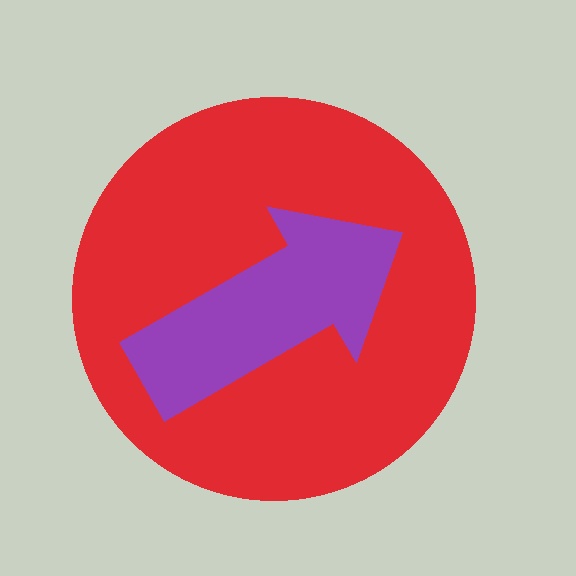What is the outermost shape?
The red circle.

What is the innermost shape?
The purple arrow.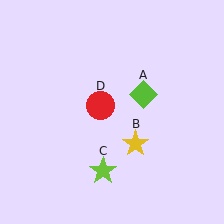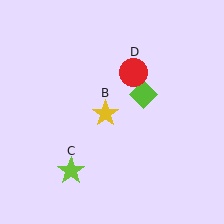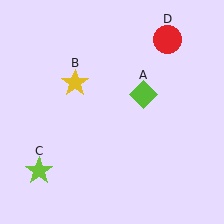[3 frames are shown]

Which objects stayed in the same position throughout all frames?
Lime diamond (object A) remained stationary.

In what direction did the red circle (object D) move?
The red circle (object D) moved up and to the right.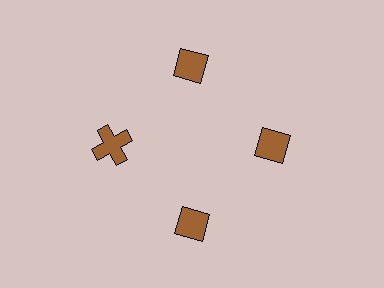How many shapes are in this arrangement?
There are 4 shapes arranged in a ring pattern.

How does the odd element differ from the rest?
It has a different shape: cross instead of diamond.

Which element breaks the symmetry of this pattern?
The brown cross at roughly the 9 o'clock position breaks the symmetry. All other shapes are brown diamonds.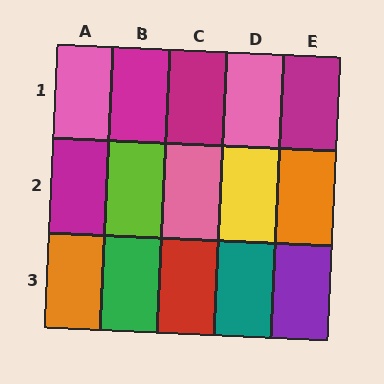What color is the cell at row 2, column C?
Pink.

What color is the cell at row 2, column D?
Yellow.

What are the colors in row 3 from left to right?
Orange, green, red, teal, purple.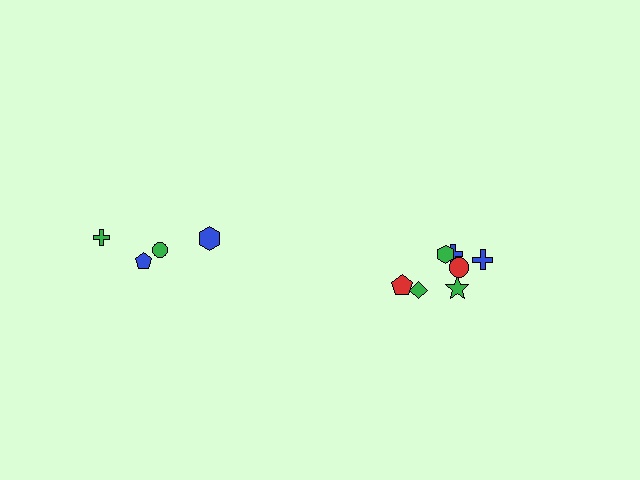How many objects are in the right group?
There are 7 objects.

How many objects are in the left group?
There are 4 objects.